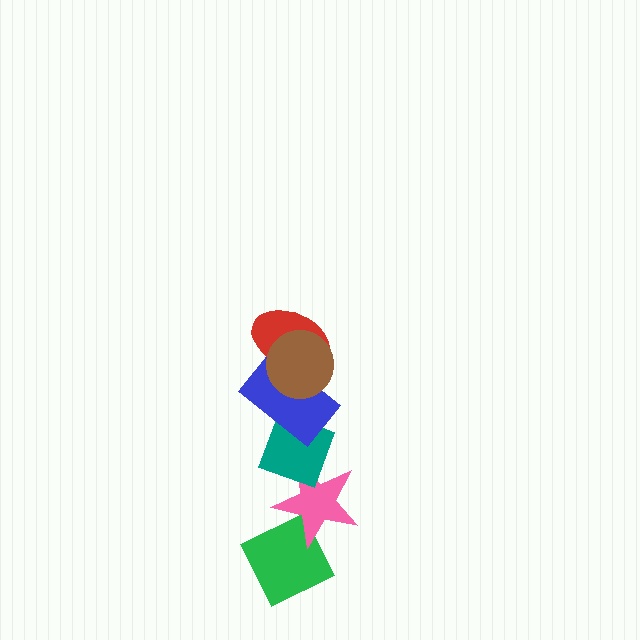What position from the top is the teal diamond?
The teal diamond is 4th from the top.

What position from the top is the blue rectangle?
The blue rectangle is 3rd from the top.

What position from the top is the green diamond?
The green diamond is 6th from the top.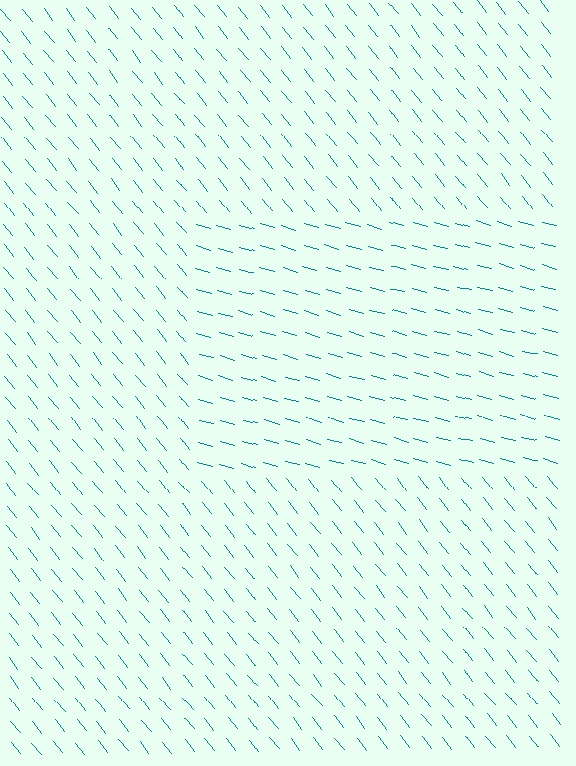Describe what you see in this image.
The image is filled with small teal line segments. A rectangle region in the image has lines oriented differently from the surrounding lines, creating a visible texture boundary.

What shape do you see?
I see a rectangle.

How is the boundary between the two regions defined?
The boundary is defined purely by a change in line orientation (approximately 36 degrees difference). All lines are the same color and thickness.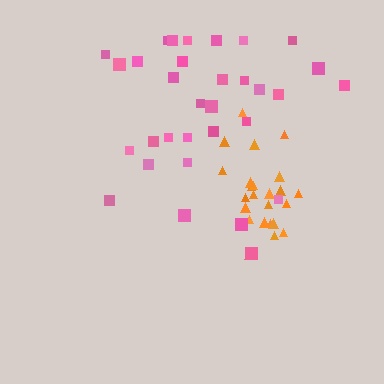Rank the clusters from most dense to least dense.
orange, pink.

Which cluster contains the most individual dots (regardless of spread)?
Pink (32).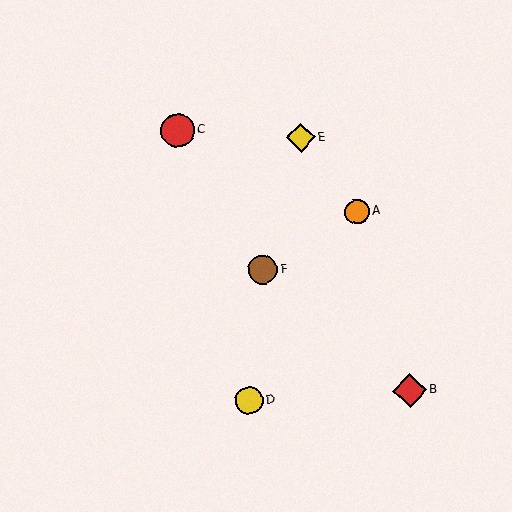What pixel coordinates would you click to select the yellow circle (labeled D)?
Click at (249, 400) to select the yellow circle D.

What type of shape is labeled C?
Shape C is a red circle.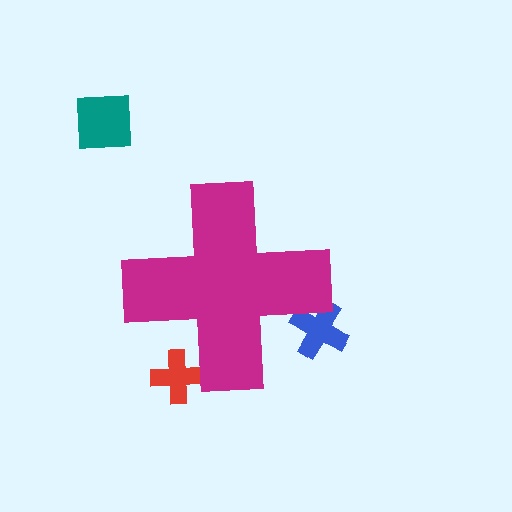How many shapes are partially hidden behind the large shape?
2 shapes are partially hidden.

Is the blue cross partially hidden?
Yes, the blue cross is partially hidden behind the magenta cross.